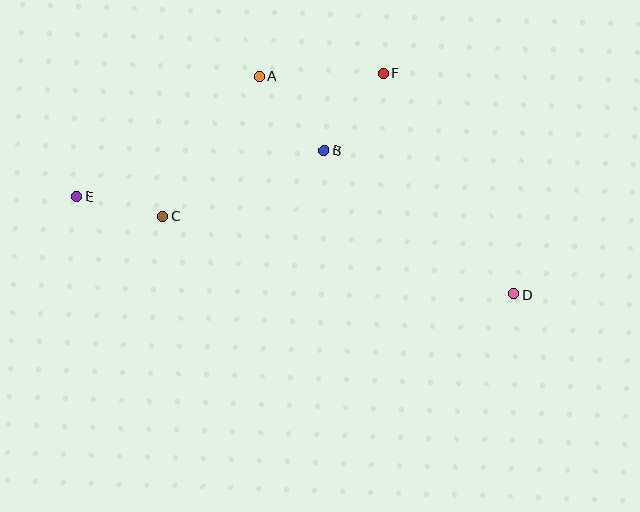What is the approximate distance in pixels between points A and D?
The distance between A and D is approximately 336 pixels.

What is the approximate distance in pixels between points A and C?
The distance between A and C is approximately 170 pixels.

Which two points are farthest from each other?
Points D and E are farthest from each other.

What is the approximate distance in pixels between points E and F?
The distance between E and F is approximately 331 pixels.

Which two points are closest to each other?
Points C and E are closest to each other.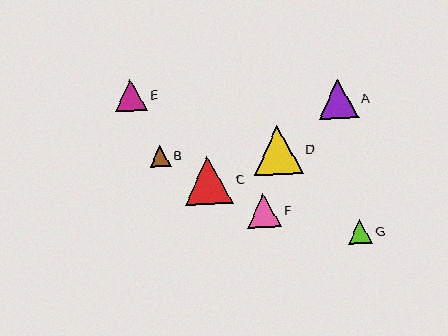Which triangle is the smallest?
Triangle B is the smallest with a size of approximately 21 pixels.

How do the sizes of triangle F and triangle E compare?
Triangle F and triangle E are approximately the same size.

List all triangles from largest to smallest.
From largest to smallest: D, C, A, F, E, G, B.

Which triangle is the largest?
Triangle D is the largest with a size of approximately 49 pixels.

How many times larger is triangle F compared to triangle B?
Triangle F is approximately 1.6 times the size of triangle B.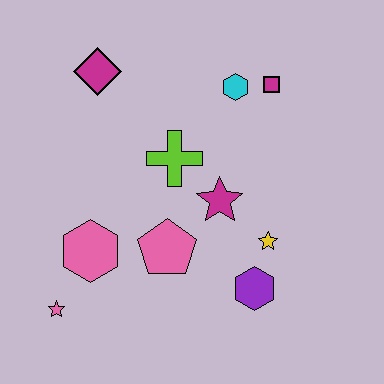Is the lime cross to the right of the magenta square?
No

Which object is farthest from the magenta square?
The pink star is farthest from the magenta square.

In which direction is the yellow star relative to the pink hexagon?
The yellow star is to the right of the pink hexagon.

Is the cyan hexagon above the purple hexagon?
Yes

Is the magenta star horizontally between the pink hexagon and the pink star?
No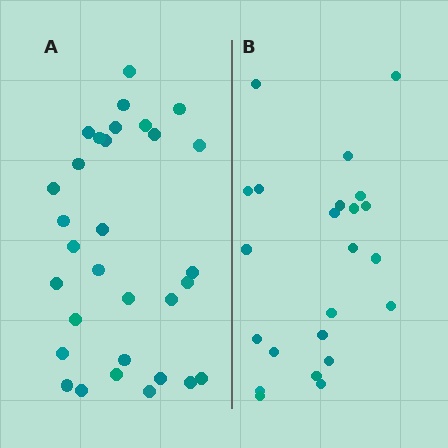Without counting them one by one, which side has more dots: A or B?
Region A (the left region) has more dots.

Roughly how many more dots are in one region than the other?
Region A has roughly 8 or so more dots than region B.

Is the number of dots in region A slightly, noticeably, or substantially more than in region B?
Region A has noticeably more, but not dramatically so. The ratio is roughly 1.3 to 1.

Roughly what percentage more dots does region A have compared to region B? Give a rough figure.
About 35% more.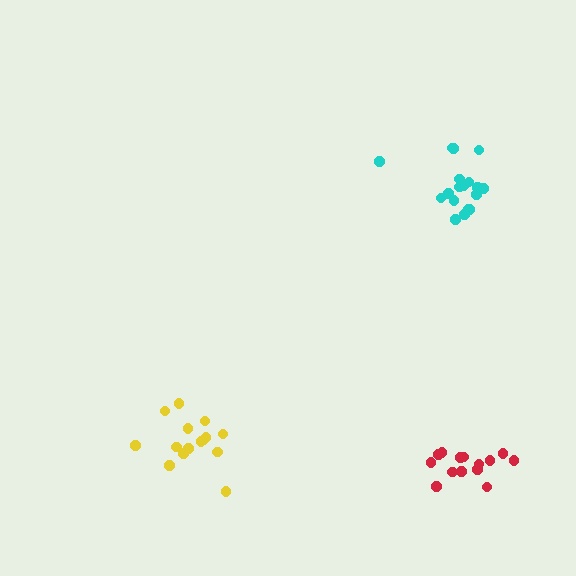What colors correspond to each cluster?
The clusters are colored: red, cyan, yellow.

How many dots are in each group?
Group 1: 14 dots, Group 2: 19 dots, Group 3: 15 dots (48 total).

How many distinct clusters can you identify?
There are 3 distinct clusters.